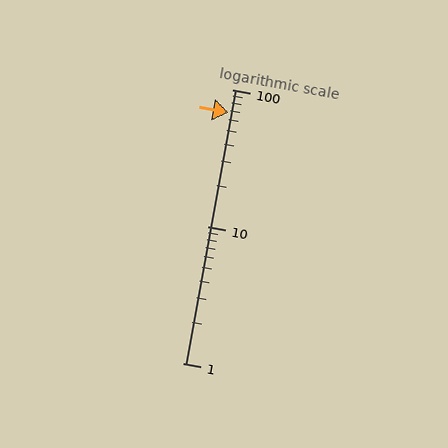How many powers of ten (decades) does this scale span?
The scale spans 2 decades, from 1 to 100.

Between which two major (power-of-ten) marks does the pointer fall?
The pointer is between 10 and 100.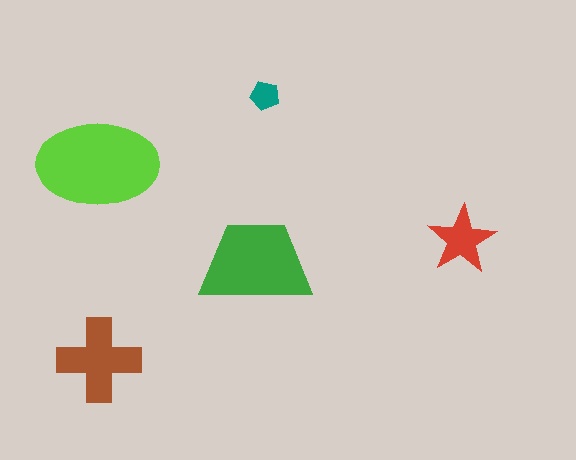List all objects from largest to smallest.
The lime ellipse, the green trapezoid, the brown cross, the red star, the teal pentagon.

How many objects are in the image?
There are 5 objects in the image.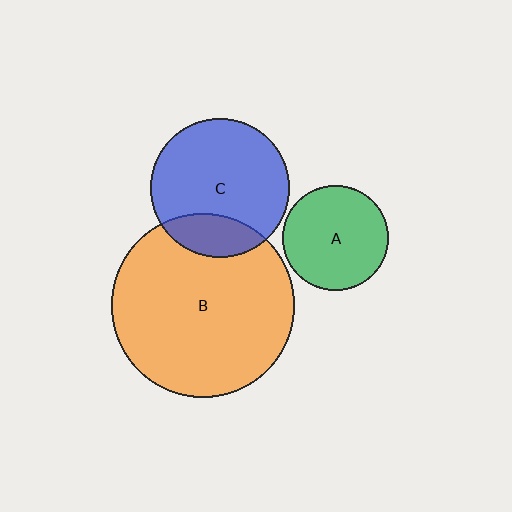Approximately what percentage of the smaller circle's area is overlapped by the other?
Approximately 20%.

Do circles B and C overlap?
Yes.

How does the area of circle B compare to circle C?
Approximately 1.7 times.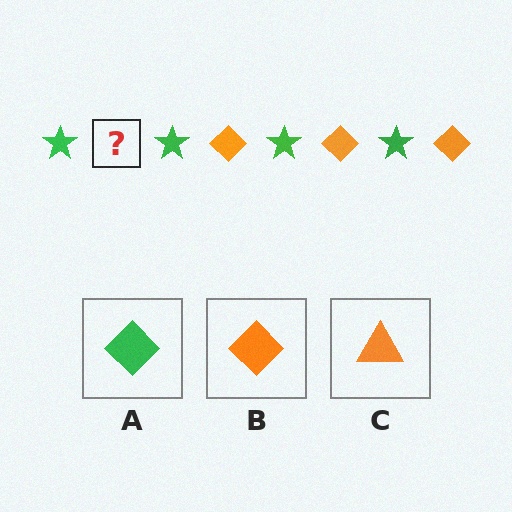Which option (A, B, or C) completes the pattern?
B.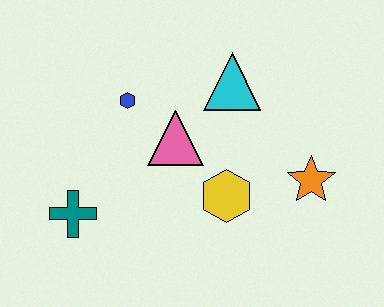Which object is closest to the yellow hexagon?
The pink triangle is closest to the yellow hexagon.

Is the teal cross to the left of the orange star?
Yes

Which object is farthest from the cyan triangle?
The teal cross is farthest from the cyan triangle.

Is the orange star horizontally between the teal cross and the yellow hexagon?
No